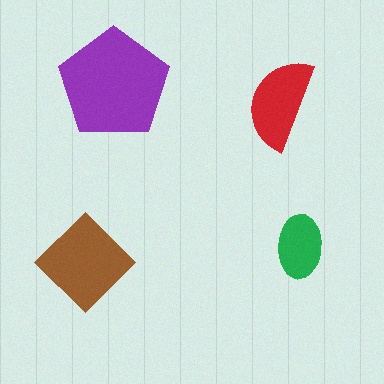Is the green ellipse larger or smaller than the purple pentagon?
Smaller.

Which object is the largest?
The purple pentagon.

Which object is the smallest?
The green ellipse.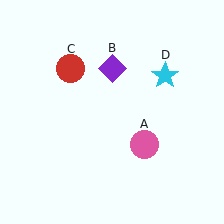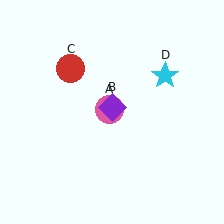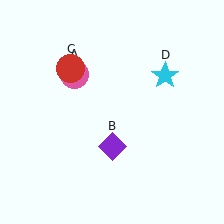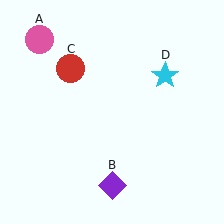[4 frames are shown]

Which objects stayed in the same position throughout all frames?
Red circle (object C) and cyan star (object D) remained stationary.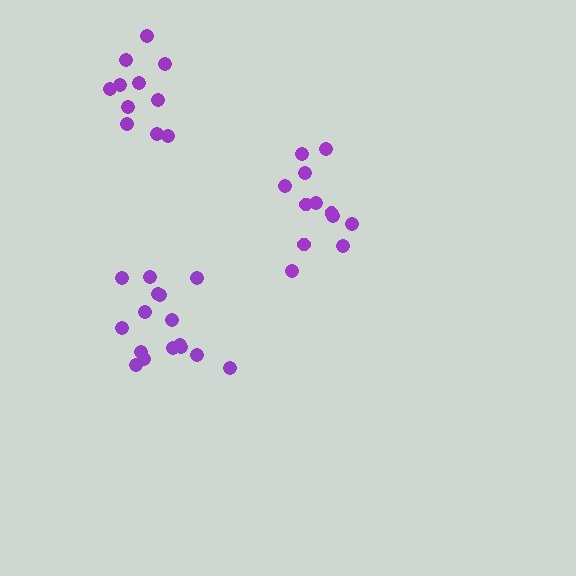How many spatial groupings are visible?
There are 3 spatial groupings.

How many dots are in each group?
Group 1: 12 dots, Group 2: 16 dots, Group 3: 11 dots (39 total).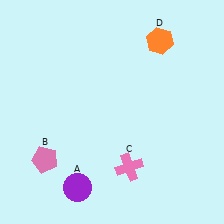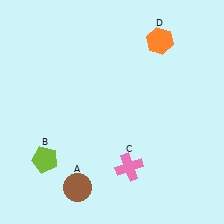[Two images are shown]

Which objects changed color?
A changed from purple to brown. B changed from pink to lime.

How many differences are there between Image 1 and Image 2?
There are 2 differences between the two images.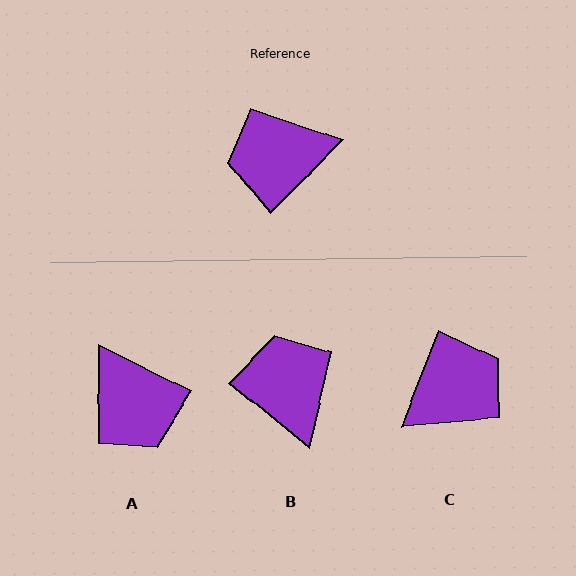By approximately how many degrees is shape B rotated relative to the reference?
Approximately 84 degrees clockwise.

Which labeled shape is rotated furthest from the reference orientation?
C, about 156 degrees away.